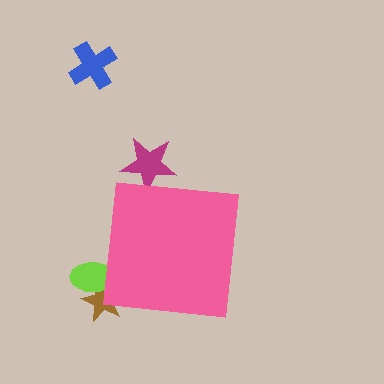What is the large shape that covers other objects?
A pink square.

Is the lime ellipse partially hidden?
Yes, the lime ellipse is partially hidden behind the pink square.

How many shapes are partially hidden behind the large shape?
3 shapes are partially hidden.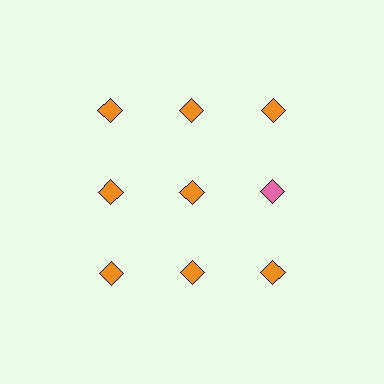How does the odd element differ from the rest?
It has a different color: pink instead of orange.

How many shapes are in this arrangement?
There are 9 shapes arranged in a grid pattern.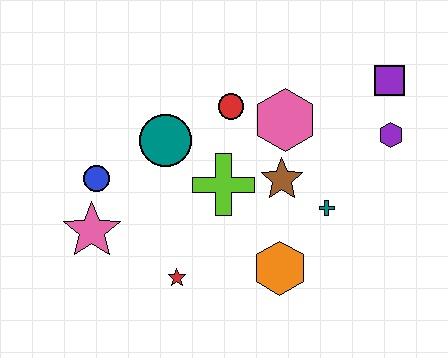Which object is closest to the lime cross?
The brown star is closest to the lime cross.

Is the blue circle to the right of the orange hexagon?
No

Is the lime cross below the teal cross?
No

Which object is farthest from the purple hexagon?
The pink star is farthest from the purple hexagon.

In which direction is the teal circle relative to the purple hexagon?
The teal circle is to the left of the purple hexagon.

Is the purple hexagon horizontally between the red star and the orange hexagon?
No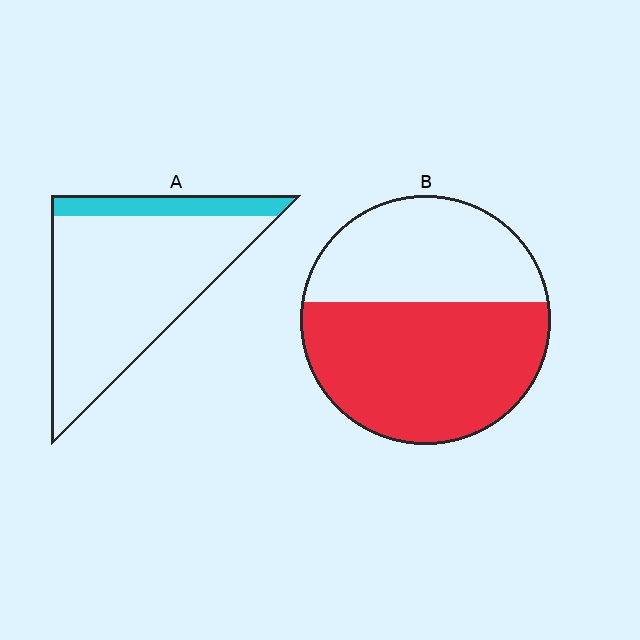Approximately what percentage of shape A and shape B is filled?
A is approximately 15% and B is approximately 60%.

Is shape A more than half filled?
No.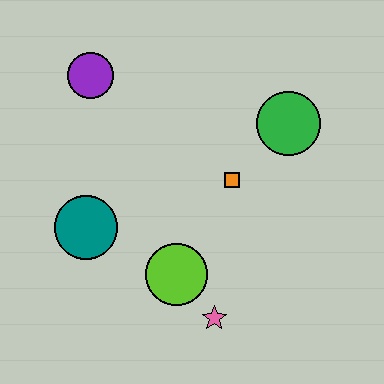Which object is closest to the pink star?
The lime circle is closest to the pink star.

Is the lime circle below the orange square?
Yes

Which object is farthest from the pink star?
The purple circle is farthest from the pink star.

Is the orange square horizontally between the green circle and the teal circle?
Yes